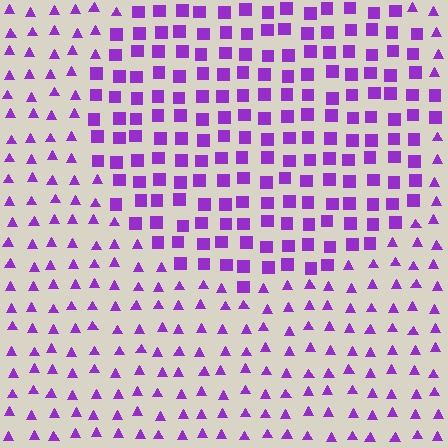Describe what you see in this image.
The image is filled with small purple elements arranged in a uniform grid. A circle-shaped region contains squares, while the surrounding area contains triangles. The boundary is defined purely by the change in element shape.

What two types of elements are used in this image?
The image uses squares inside the circle region and triangles outside it.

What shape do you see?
I see a circle.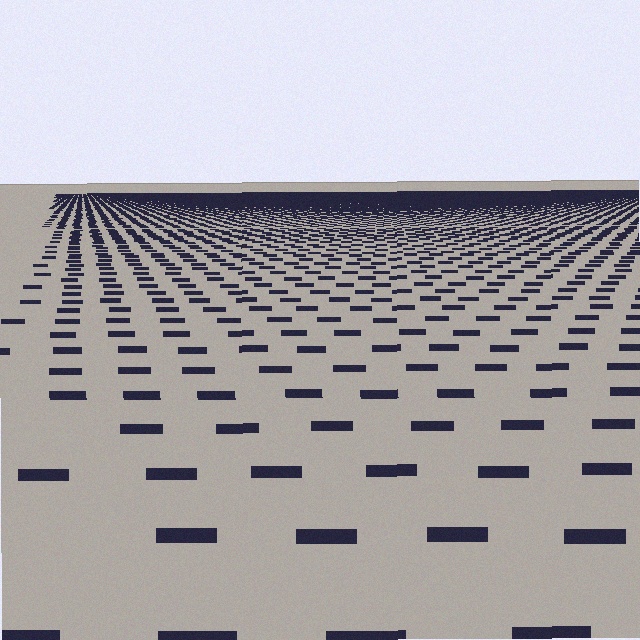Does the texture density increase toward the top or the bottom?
Density increases toward the top.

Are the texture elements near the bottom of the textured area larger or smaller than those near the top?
Larger. Near the bottom, elements are closer to the viewer and appear at a bigger on-screen size.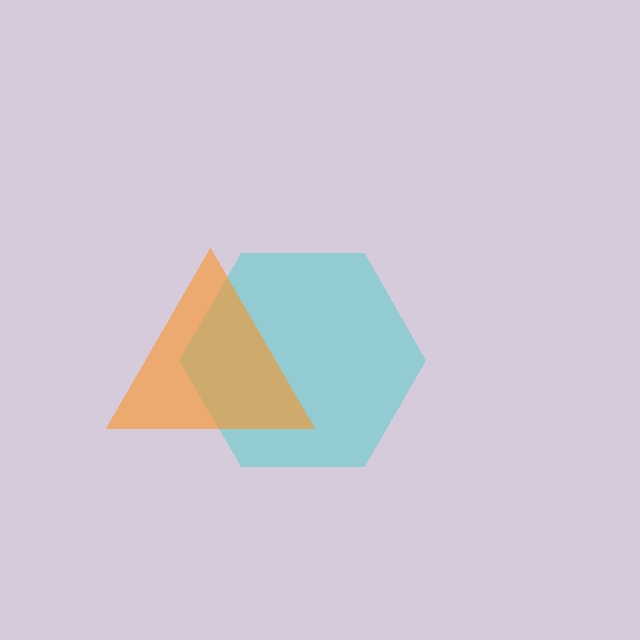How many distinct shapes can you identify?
There are 2 distinct shapes: a cyan hexagon, an orange triangle.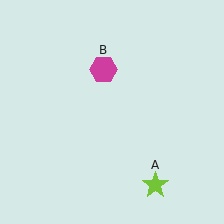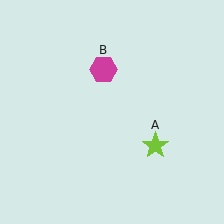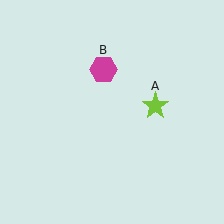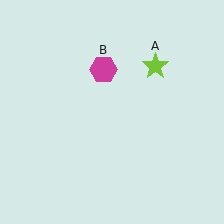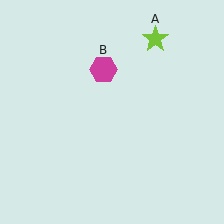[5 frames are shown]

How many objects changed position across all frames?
1 object changed position: lime star (object A).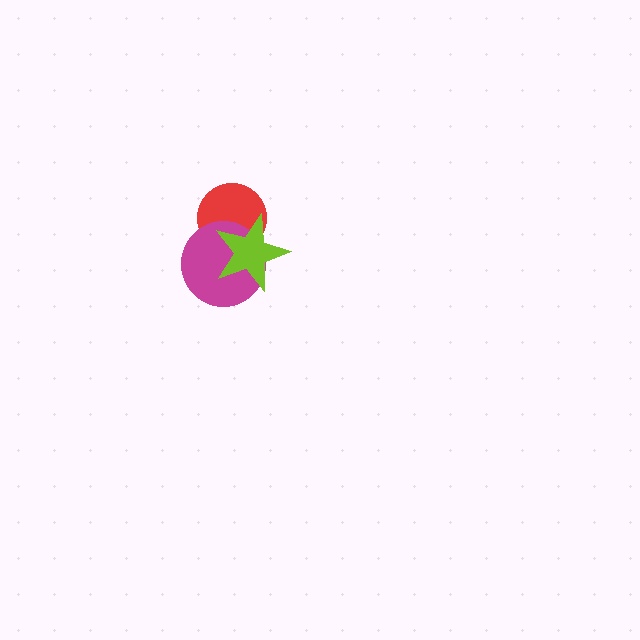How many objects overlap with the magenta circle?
2 objects overlap with the magenta circle.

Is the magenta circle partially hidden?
Yes, it is partially covered by another shape.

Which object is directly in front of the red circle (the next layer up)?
The magenta circle is directly in front of the red circle.